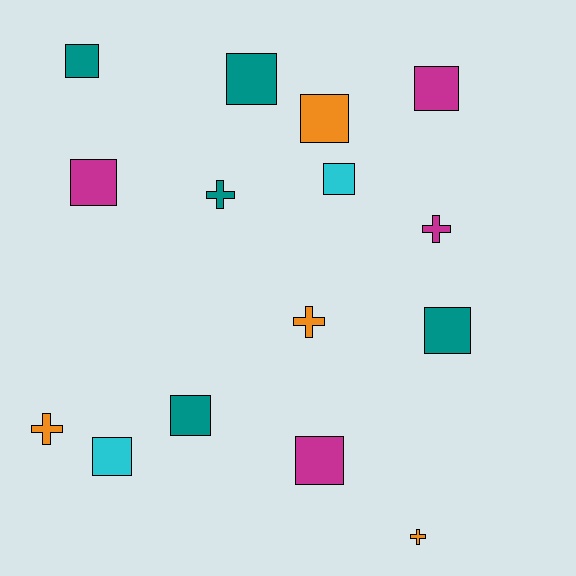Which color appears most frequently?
Teal, with 5 objects.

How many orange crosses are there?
There are 3 orange crosses.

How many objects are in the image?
There are 15 objects.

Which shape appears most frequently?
Square, with 10 objects.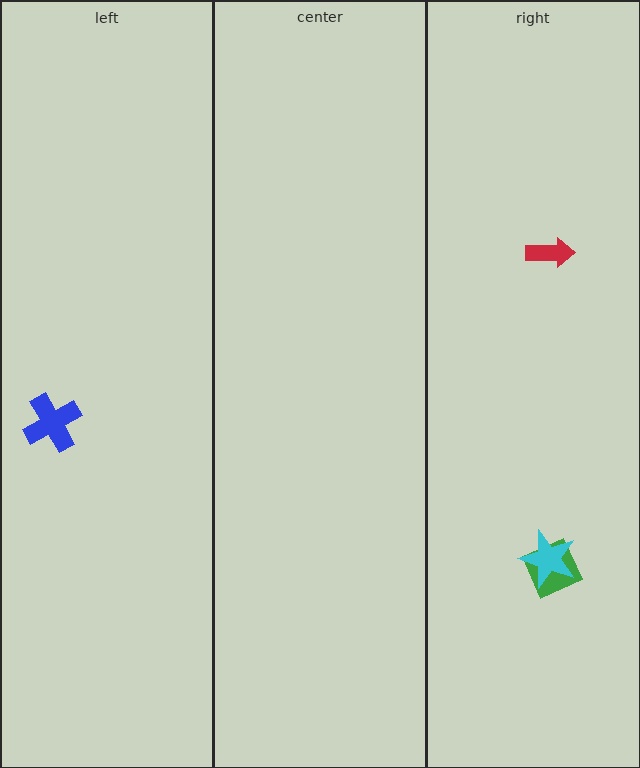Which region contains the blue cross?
The left region.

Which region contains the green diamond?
The right region.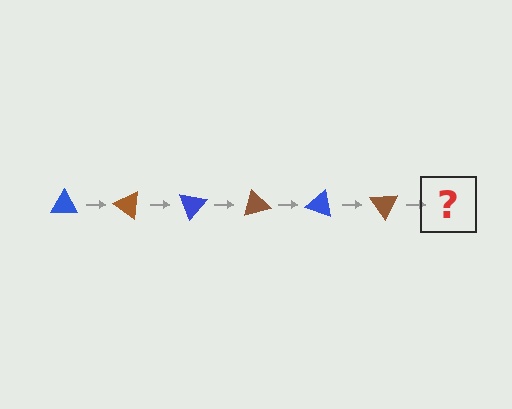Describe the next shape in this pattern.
It should be a blue triangle, rotated 210 degrees from the start.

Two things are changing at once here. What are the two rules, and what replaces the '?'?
The two rules are that it rotates 35 degrees each step and the color cycles through blue and brown. The '?' should be a blue triangle, rotated 210 degrees from the start.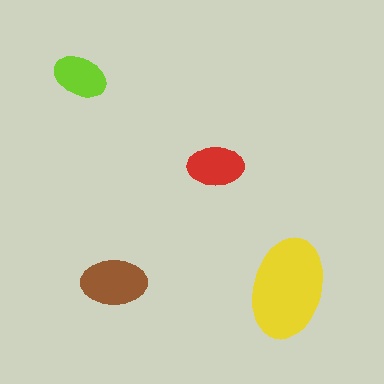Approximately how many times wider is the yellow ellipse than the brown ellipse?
About 1.5 times wider.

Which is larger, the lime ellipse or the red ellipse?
The red one.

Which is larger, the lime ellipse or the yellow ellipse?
The yellow one.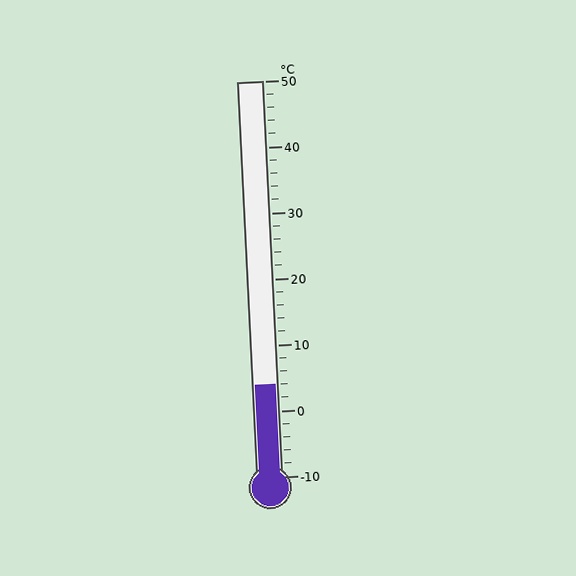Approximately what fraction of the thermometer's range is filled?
The thermometer is filled to approximately 25% of its range.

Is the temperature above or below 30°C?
The temperature is below 30°C.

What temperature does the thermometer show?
The thermometer shows approximately 4°C.